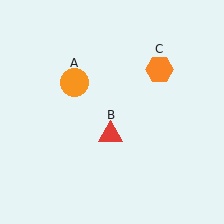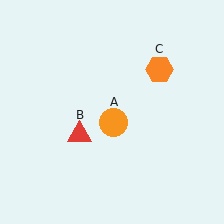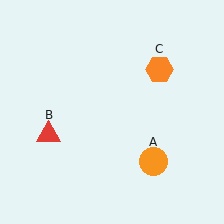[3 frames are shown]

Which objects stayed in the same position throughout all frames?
Orange hexagon (object C) remained stationary.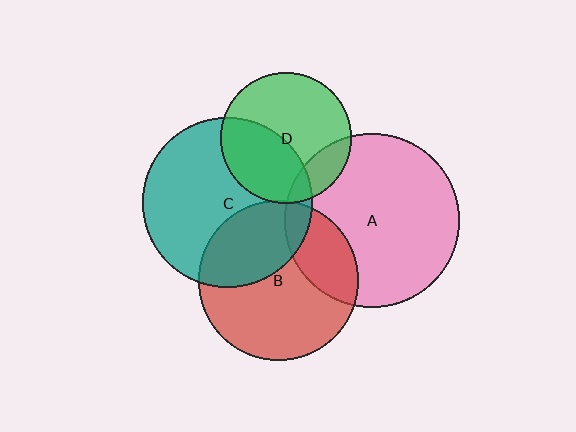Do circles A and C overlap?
Yes.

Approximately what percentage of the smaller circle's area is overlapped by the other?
Approximately 10%.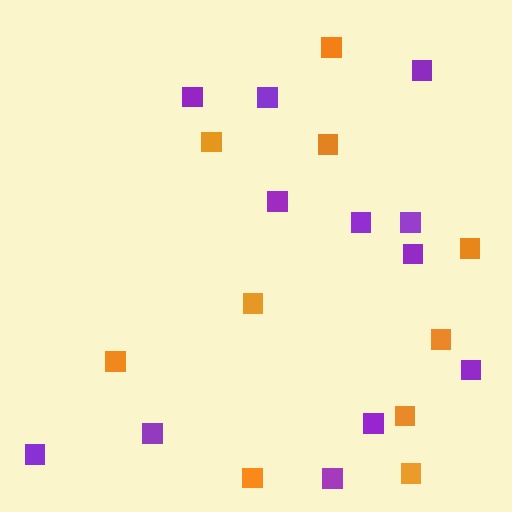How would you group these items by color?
There are 2 groups: one group of orange squares (10) and one group of purple squares (12).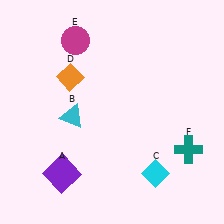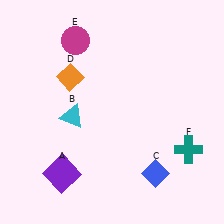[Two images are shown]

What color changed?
The diamond (C) changed from cyan in Image 1 to blue in Image 2.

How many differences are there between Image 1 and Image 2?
There is 1 difference between the two images.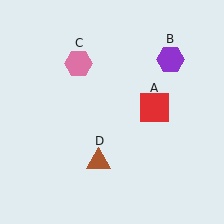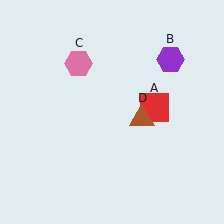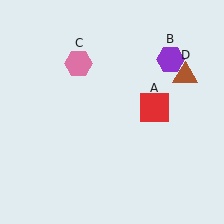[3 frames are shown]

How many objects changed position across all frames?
1 object changed position: brown triangle (object D).